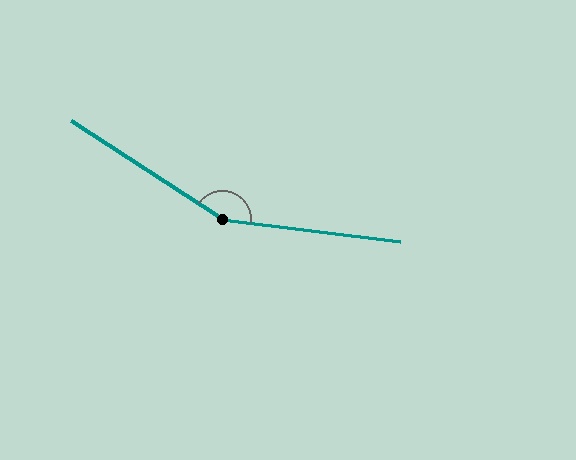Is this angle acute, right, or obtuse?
It is obtuse.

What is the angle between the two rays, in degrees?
Approximately 154 degrees.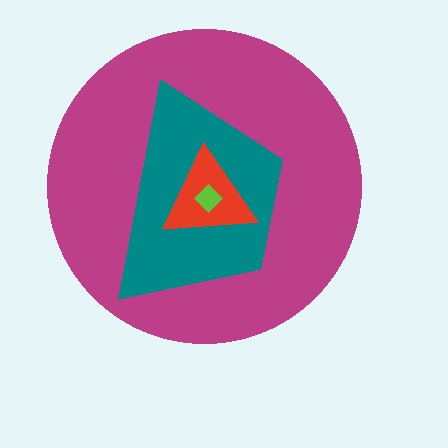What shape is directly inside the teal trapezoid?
The red triangle.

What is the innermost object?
The lime diamond.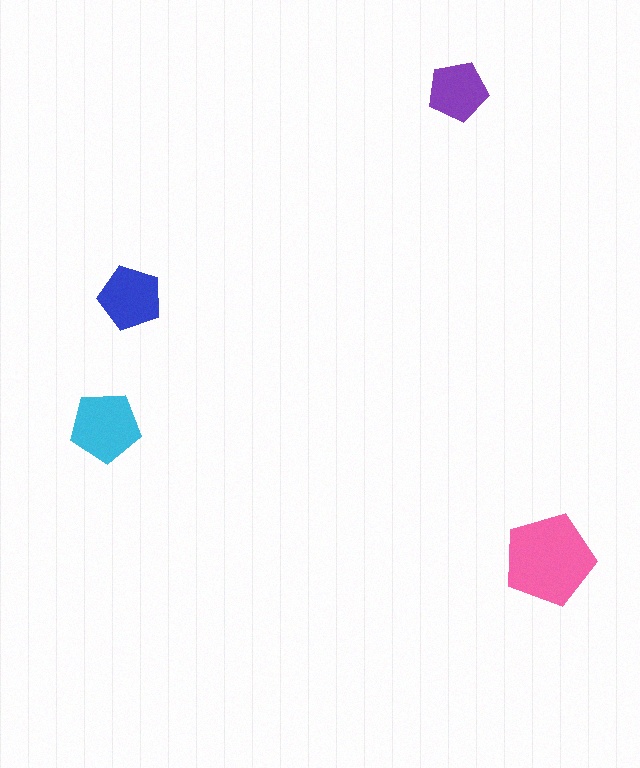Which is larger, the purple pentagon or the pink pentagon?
The pink one.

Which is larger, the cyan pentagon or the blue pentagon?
The cyan one.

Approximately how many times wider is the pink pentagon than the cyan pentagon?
About 1.5 times wider.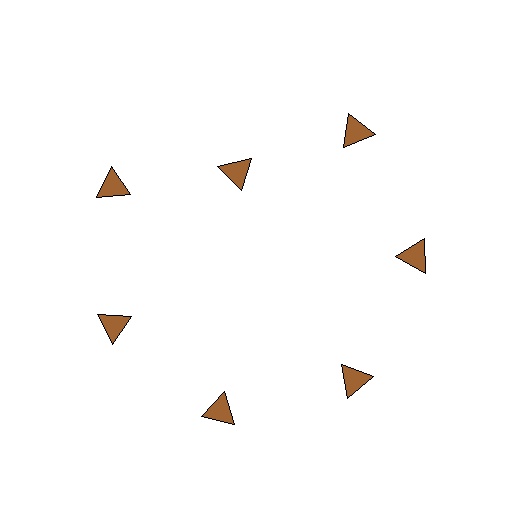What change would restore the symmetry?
The symmetry would be restored by moving it outward, back onto the ring so that all 7 triangles sit at equal angles and equal distance from the center.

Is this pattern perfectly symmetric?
No. The 7 brown triangles are arranged in a ring, but one element near the 12 o'clock position is pulled inward toward the center, breaking the 7-fold rotational symmetry.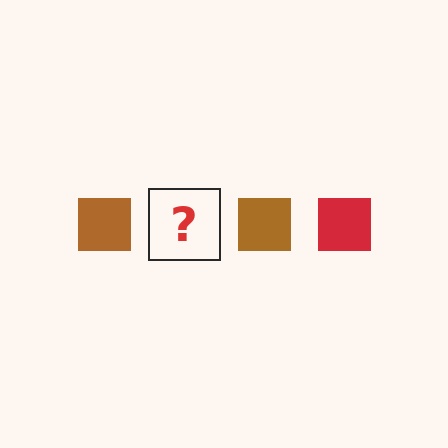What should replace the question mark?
The question mark should be replaced with a red square.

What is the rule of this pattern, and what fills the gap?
The rule is that the pattern cycles through brown, red squares. The gap should be filled with a red square.